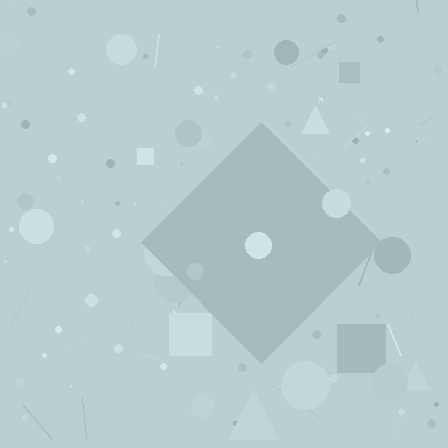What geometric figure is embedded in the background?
A diamond is embedded in the background.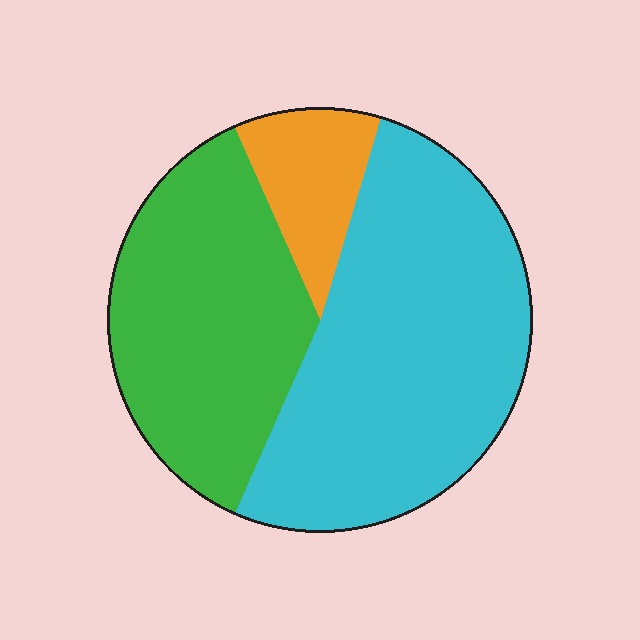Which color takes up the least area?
Orange, at roughly 10%.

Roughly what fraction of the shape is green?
Green covers about 35% of the shape.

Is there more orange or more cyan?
Cyan.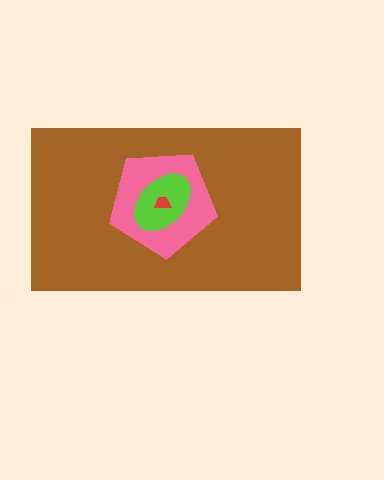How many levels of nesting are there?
4.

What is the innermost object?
The red trapezoid.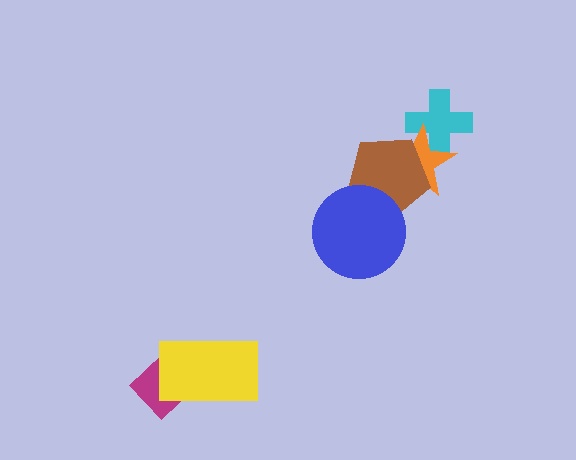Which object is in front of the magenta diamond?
The yellow rectangle is in front of the magenta diamond.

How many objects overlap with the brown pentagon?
2 objects overlap with the brown pentagon.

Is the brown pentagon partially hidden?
Yes, it is partially covered by another shape.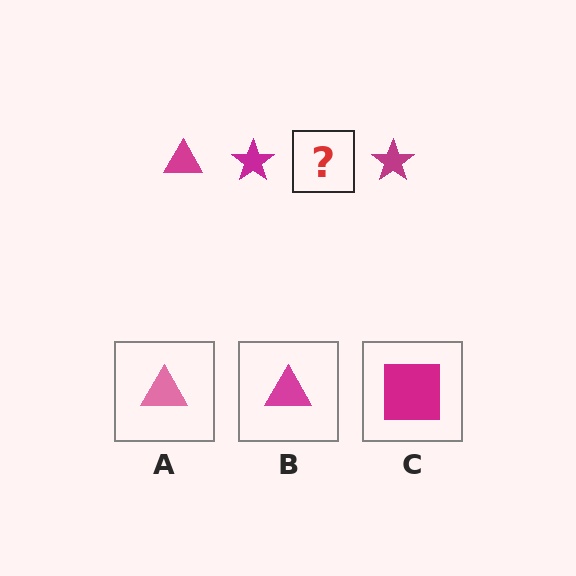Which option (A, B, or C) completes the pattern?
B.